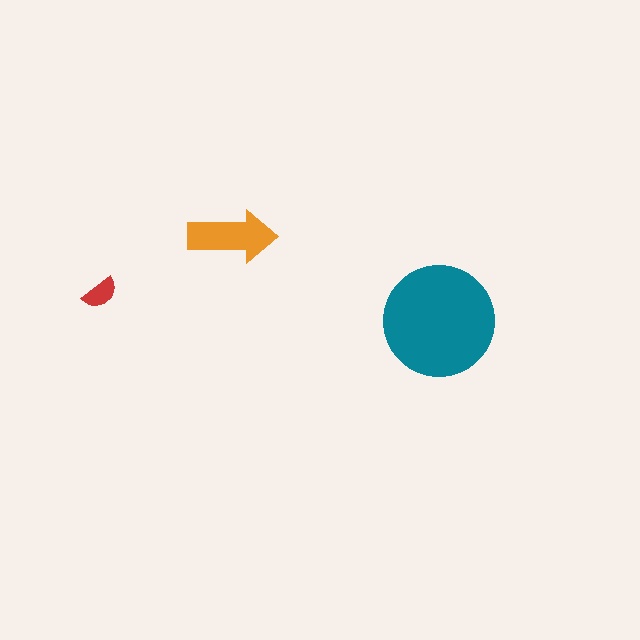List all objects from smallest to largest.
The red semicircle, the orange arrow, the teal circle.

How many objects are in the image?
There are 3 objects in the image.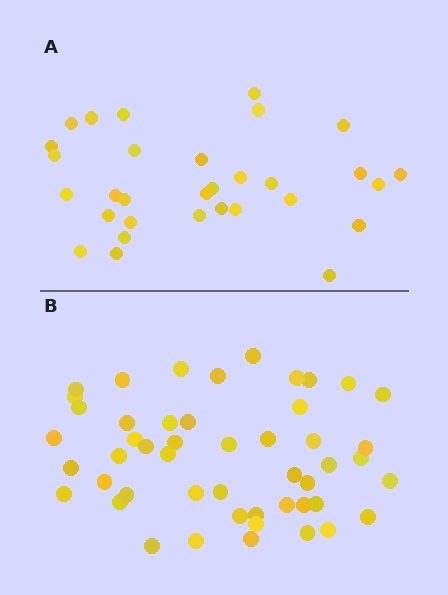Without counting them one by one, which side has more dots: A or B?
Region B (the bottom region) has more dots.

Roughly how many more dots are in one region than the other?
Region B has approximately 20 more dots than region A.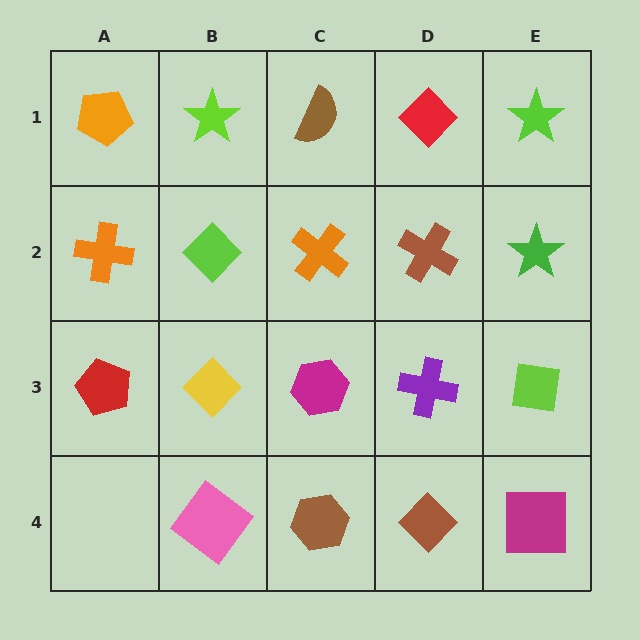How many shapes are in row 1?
5 shapes.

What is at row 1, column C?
A brown semicircle.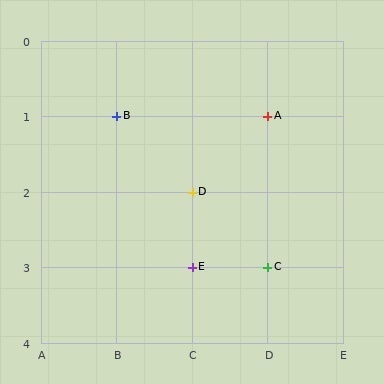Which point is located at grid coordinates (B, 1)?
Point B is at (B, 1).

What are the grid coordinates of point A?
Point A is at grid coordinates (D, 1).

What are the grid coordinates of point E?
Point E is at grid coordinates (C, 3).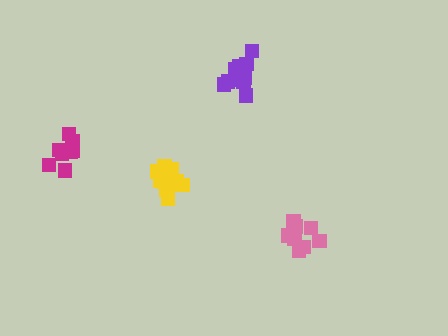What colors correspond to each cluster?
The clusters are colored: purple, magenta, yellow, pink.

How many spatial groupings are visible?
There are 4 spatial groupings.